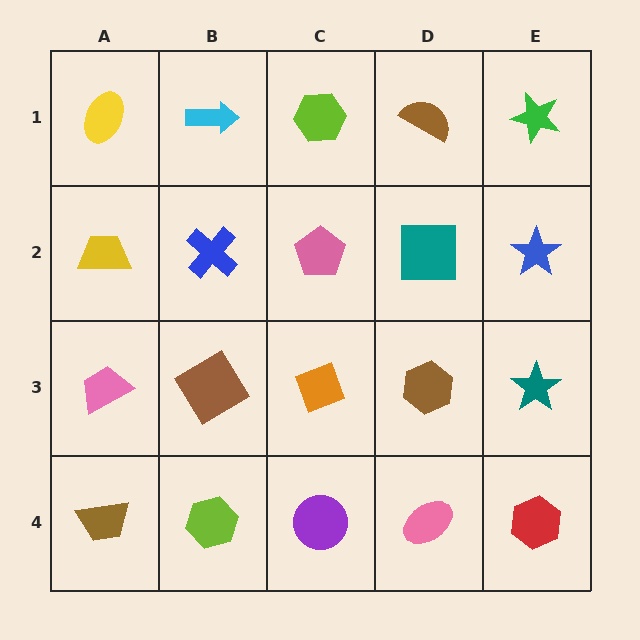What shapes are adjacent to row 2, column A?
A yellow ellipse (row 1, column A), a pink trapezoid (row 3, column A), a blue cross (row 2, column B).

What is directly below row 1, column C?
A pink pentagon.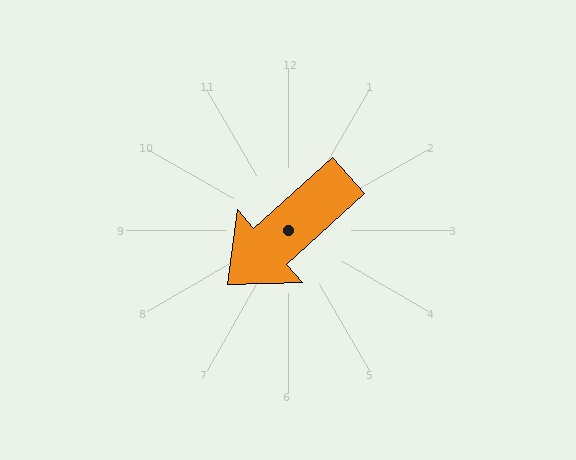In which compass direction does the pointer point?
Southwest.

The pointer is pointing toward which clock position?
Roughly 8 o'clock.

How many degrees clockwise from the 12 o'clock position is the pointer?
Approximately 228 degrees.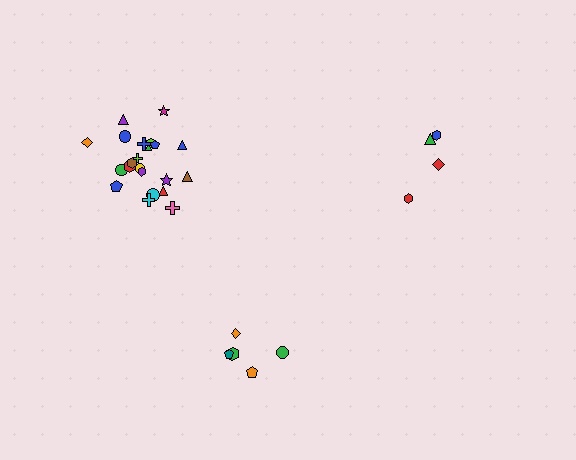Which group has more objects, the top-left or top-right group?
The top-left group.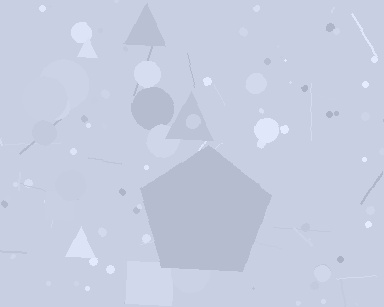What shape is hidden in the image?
A pentagon is hidden in the image.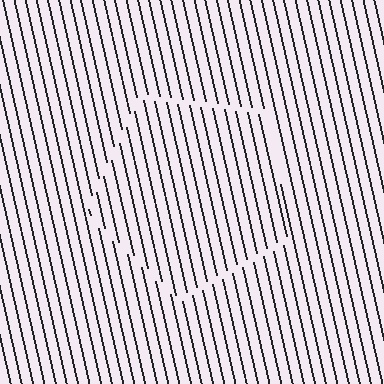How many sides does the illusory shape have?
5 sides — the line-ends trace a pentagon.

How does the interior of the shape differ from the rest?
The interior of the shape contains the same grating, shifted by half a period — the contour is defined by the phase discontinuity where line-ends from the inner and outer gratings abut.